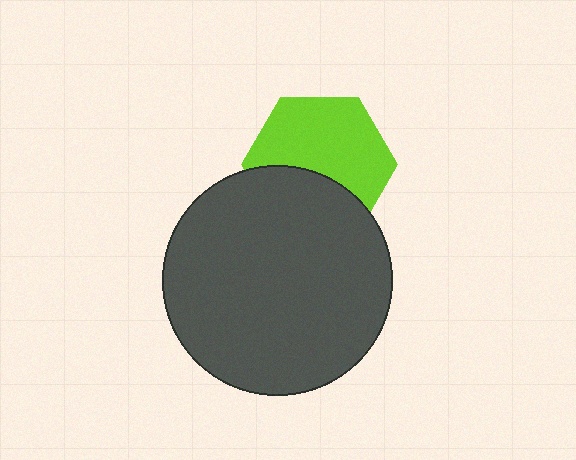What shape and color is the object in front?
The object in front is a dark gray circle.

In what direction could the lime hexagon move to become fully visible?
The lime hexagon could move up. That would shift it out from behind the dark gray circle entirely.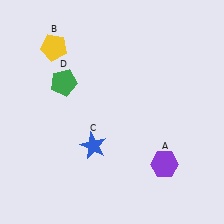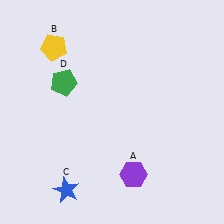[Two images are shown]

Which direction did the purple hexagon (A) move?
The purple hexagon (A) moved left.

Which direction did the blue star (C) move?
The blue star (C) moved down.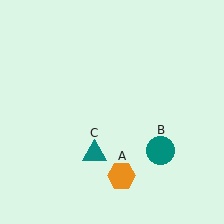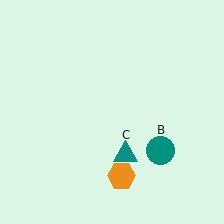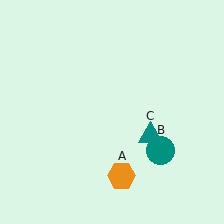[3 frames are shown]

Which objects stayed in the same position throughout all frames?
Orange hexagon (object A) and teal circle (object B) remained stationary.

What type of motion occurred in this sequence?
The teal triangle (object C) rotated counterclockwise around the center of the scene.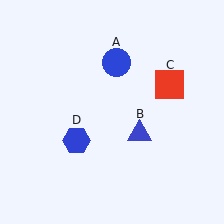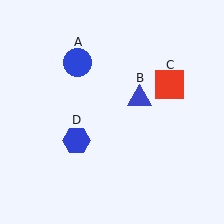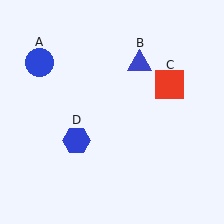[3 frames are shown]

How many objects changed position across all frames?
2 objects changed position: blue circle (object A), blue triangle (object B).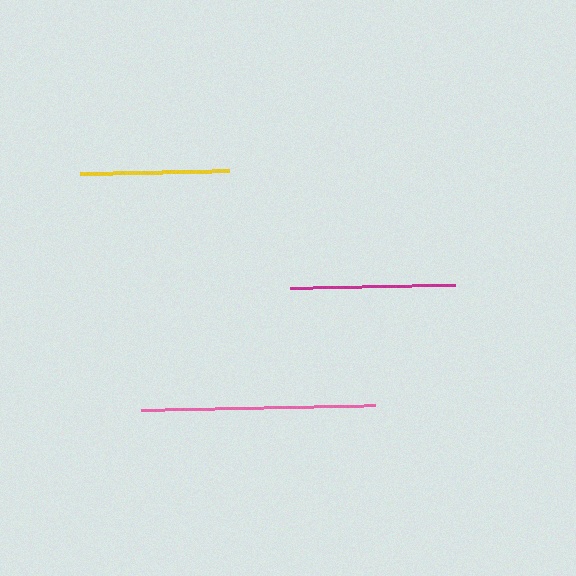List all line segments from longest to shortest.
From longest to shortest: pink, magenta, yellow.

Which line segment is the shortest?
The yellow line is the shortest at approximately 148 pixels.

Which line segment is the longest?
The pink line is the longest at approximately 234 pixels.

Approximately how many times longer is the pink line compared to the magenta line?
The pink line is approximately 1.4 times the length of the magenta line.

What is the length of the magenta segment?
The magenta segment is approximately 165 pixels long.